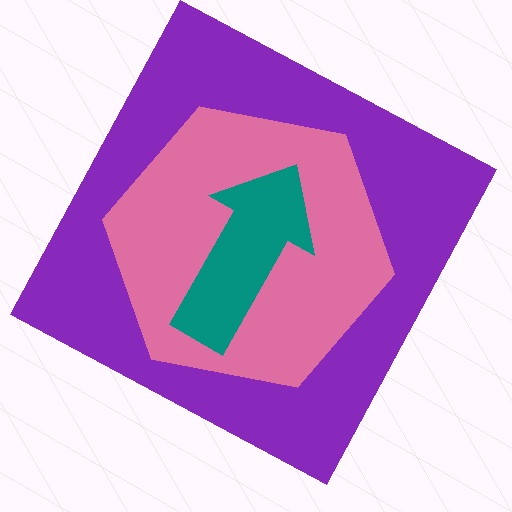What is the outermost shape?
The purple square.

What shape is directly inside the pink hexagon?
The teal arrow.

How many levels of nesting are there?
3.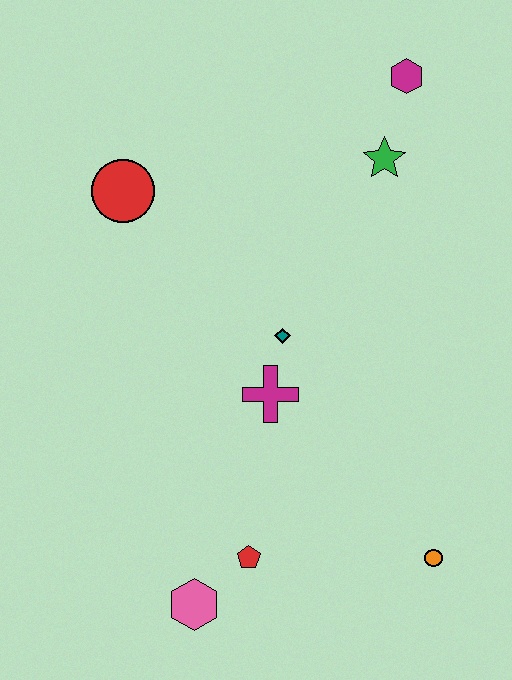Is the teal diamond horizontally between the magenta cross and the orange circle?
Yes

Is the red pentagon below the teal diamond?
Yes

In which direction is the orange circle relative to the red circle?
The orange circle is below the red circle.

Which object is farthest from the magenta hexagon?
The pink hexagon is farthest from the magenta hexagon.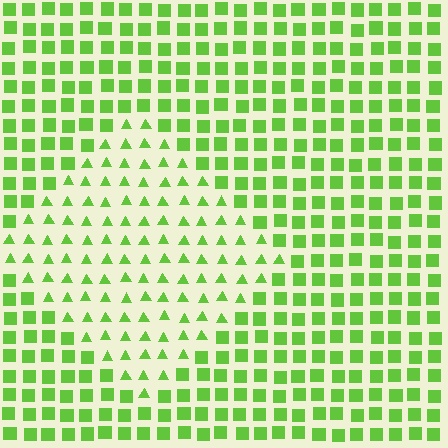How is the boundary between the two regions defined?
The boundary is defined by a change in element shape: triangles inside vs. squares outside. All elements share the same color and spacing.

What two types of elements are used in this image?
The image uses triangles inside the diamond region and squares outside it.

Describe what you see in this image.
The image is filled with small lime elements arranged in a uniform grid. A diamond-shaped region contains triangles, while the surrounding area contains squares. The boundary is defined purely by the change in element shape.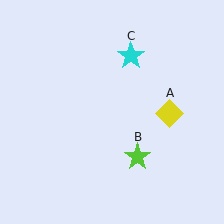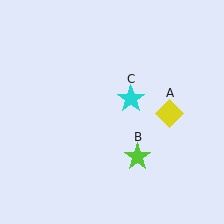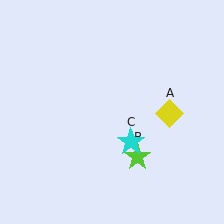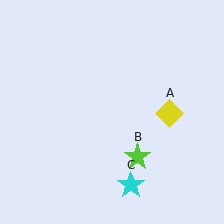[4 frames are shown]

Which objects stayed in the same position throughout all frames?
Yellow diamond (object A) and lime star (object B) remained stationary.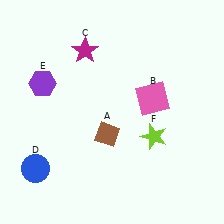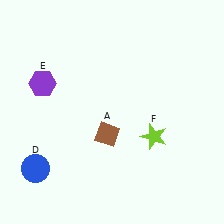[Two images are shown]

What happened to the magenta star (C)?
The magenta star (C) was removed in Image 2. It was in the top-left area of Image 1.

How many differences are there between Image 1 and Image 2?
There are 2 differences between the two images.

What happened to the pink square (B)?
The pink square (B) was removed in Image 2. It was in the top-right area of Image 1.